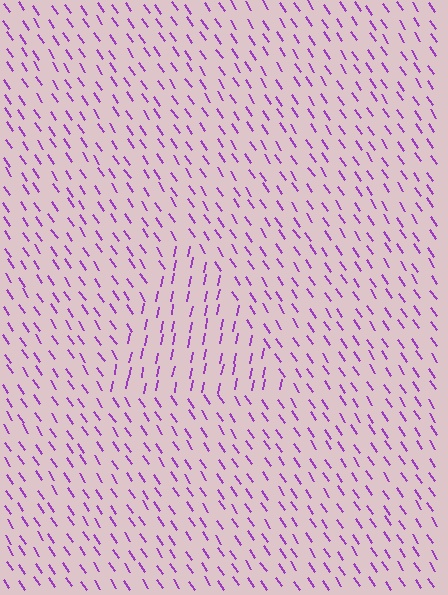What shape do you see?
I see a triangle.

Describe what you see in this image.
The image is filled with small purple line segments. A triangle region in the image has lines oriented differently from the surrounding lines, creating a visible texture boundary.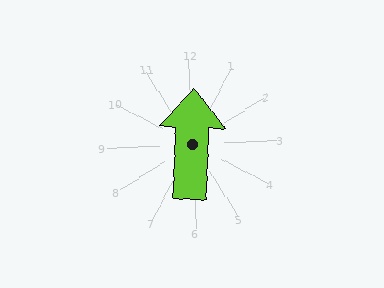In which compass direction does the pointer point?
North.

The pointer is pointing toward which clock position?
Roughly 12 o'clock.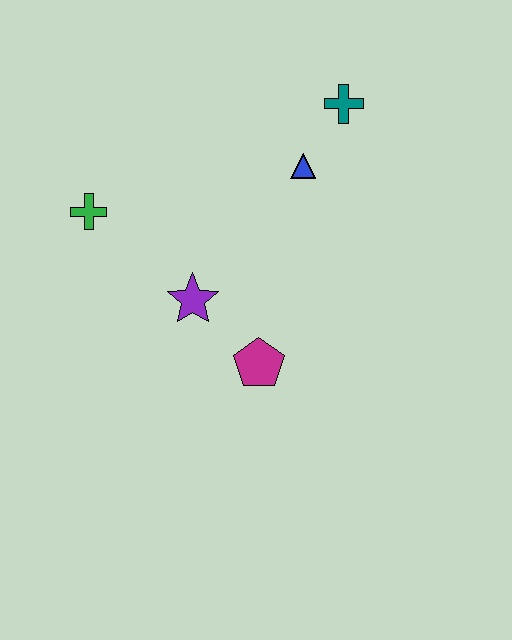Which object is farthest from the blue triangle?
The green cross is farthest from the blue triangle.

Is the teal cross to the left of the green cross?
No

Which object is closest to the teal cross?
The blue triangle is closest to the teal cross.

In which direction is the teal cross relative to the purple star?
The teal cross is above the purple star.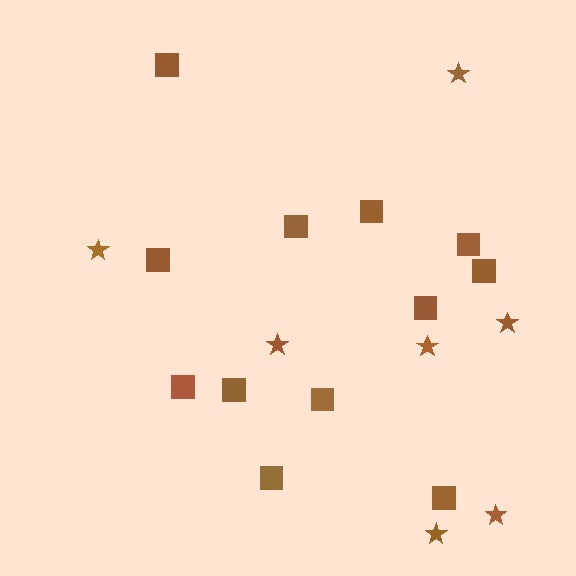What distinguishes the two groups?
There are 2 groups: one group of stars (7) and one group of squares (12).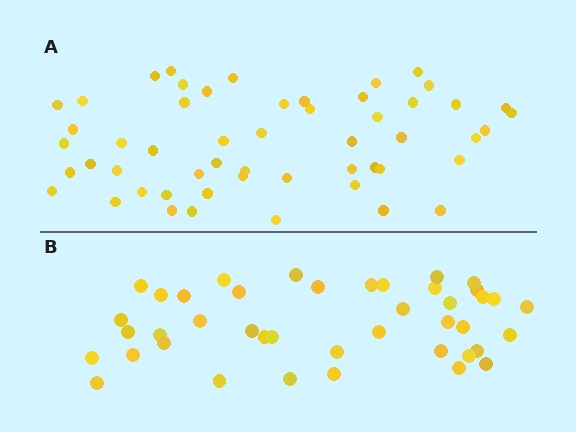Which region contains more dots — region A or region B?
Region A (the top region) has more dots.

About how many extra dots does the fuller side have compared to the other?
Region A has roughly 12 or so more dots than region B.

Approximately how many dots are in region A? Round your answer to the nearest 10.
About 50 dots. (The exact count is 53, which rounds to 50.)